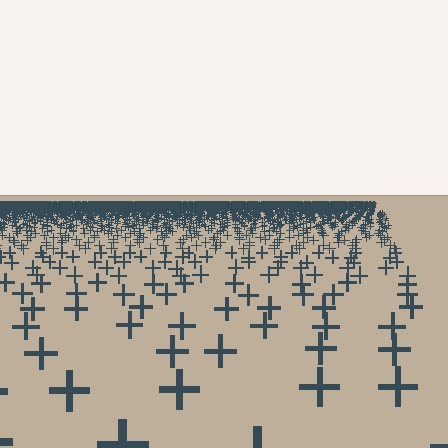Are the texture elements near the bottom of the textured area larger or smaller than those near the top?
Larger. Near the bottom, elements are closer to the viewer and appear at a bigger on-screen size.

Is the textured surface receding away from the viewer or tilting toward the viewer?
The surface is receding away from the viewer. Texture elements get smaller and denser toward the top.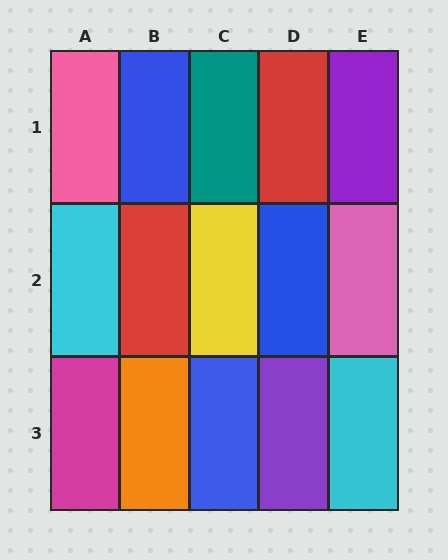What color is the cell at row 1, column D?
Red.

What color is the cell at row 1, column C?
Teal.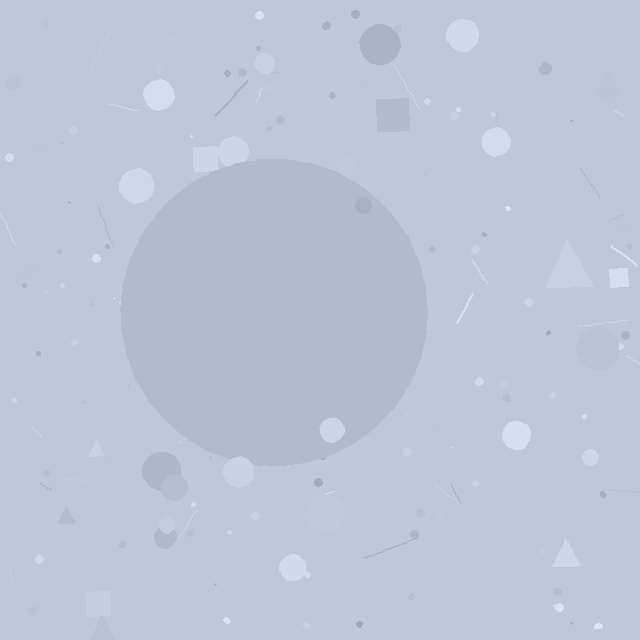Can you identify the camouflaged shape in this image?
The camouflaged shape is a circle.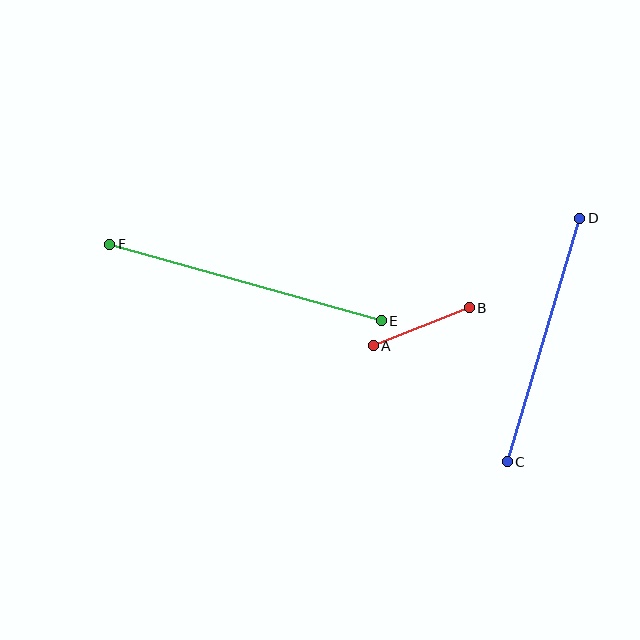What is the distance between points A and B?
The distance is approximately 103 pixels.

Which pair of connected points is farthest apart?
Points E and F are farthest apart.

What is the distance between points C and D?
The distance is approximately 254 pixels.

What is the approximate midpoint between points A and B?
The midpoint is at approximately (421, 327) pixels.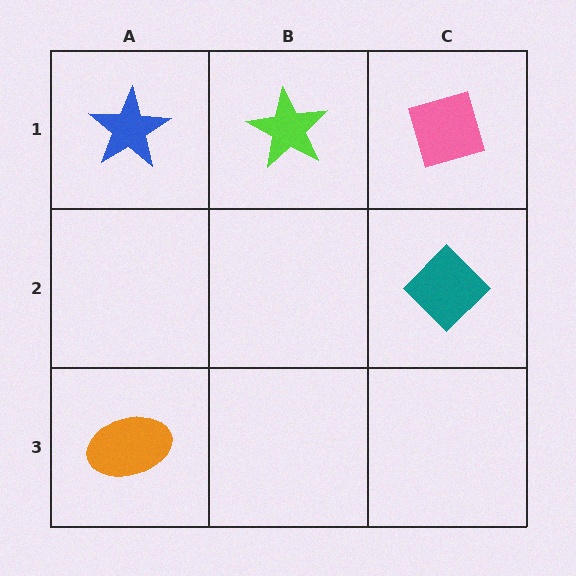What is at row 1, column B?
A lime star.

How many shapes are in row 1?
3 shapes.